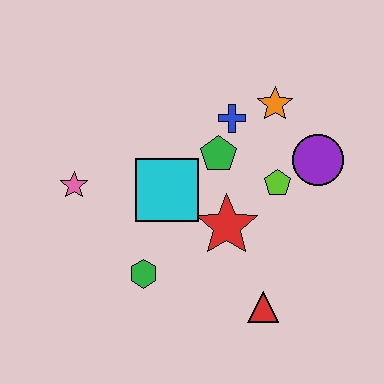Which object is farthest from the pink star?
The purple circle is farthest from the pink star.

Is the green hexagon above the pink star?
No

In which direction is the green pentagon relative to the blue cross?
The green pentagon is below the blue cross.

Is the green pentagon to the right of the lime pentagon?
No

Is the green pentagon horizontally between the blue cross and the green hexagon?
Yes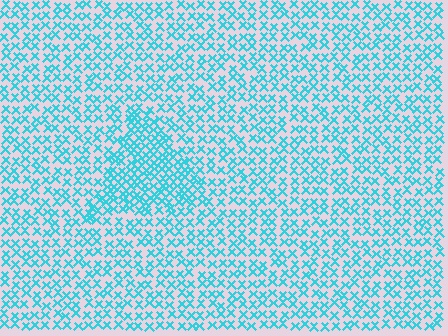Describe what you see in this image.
The image contains small cyan elements arranged at two different densities. A triangle-shaped region is visible where the elements are more densely packed than the surrounding area.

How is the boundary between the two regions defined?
The boundary is defined by a change in element density (approximately 1.7x ratio). All elements are the same color, size, and shape.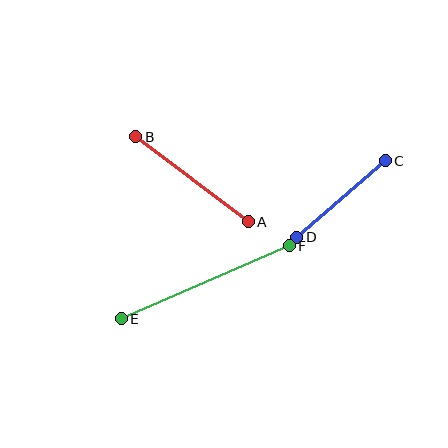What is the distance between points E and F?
The distance is approximately 183 pixels.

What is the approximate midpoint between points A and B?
The midpoint is at approximately (192, 179) pixels.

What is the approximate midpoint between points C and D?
The midpoint is at approximately (341, 199) pixels.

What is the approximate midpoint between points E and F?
The midpoint is at approximately (205, 282) pixels.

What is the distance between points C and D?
The distance is approximately 117 pixels.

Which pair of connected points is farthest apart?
Points E and F are farthest apart.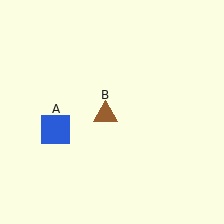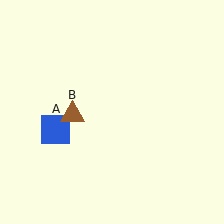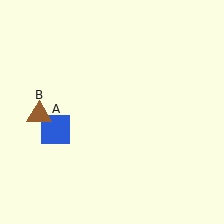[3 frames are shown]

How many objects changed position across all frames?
1 object changed position: brown triangle (object B).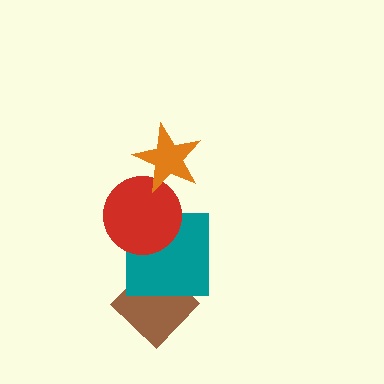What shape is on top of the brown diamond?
The teal square is on top of the brown diamond.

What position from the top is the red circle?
The red circle is 2nd from the top.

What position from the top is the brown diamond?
The brown diamond is 4th from the top.